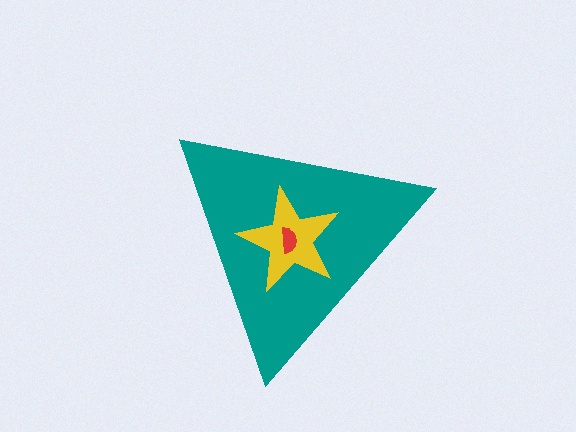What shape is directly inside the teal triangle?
The yellow star.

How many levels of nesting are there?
3.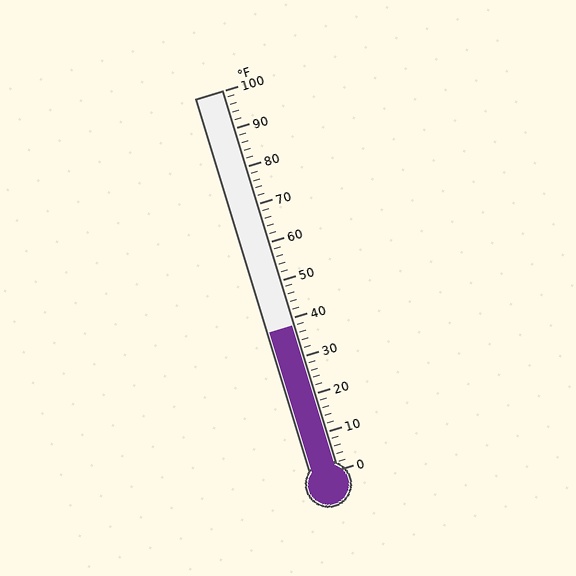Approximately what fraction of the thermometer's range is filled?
The thermometer is filled to approximately 40% of its range.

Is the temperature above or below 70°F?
The temperature is below 70°F.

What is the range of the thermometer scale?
The thermometer scale ranges from 0°F to 100°F.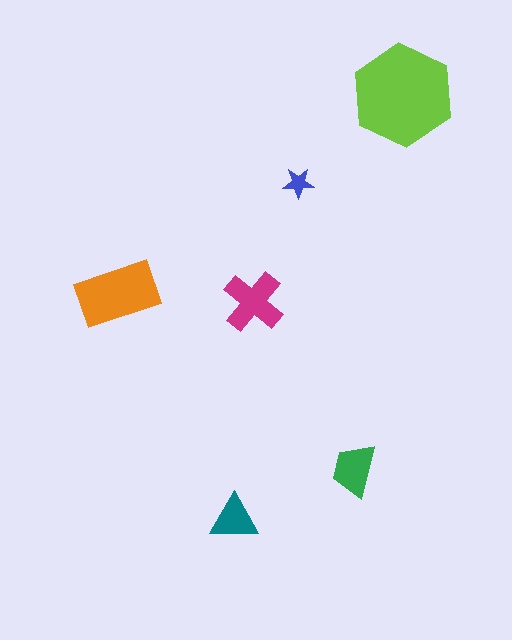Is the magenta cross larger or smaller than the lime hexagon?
Smaller.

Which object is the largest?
The lime hexagon.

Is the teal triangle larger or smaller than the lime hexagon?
Smaller.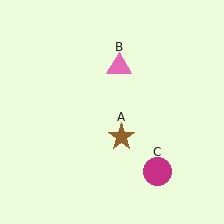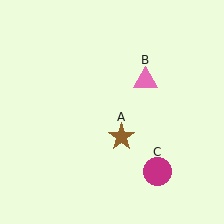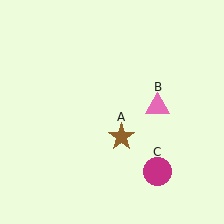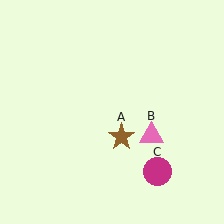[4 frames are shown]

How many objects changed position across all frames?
1 object changed position: pink triangle (object B).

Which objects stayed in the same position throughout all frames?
Brown star (object A) and magenta circle (object C) remained stationary.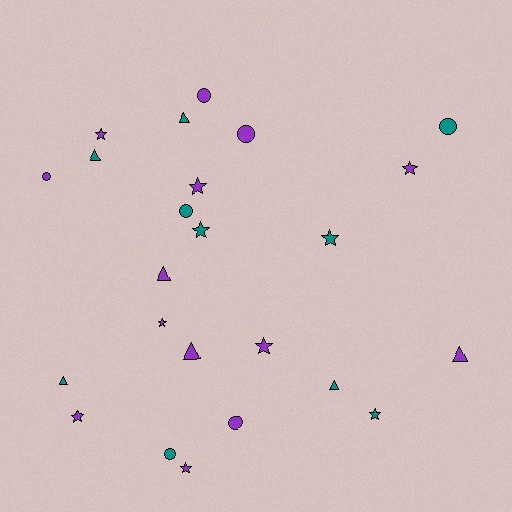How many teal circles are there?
There are 3 teal circles.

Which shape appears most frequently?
Star, with 10 objects.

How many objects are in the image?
There are 24 objects.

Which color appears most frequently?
Purple, with 14 objects.